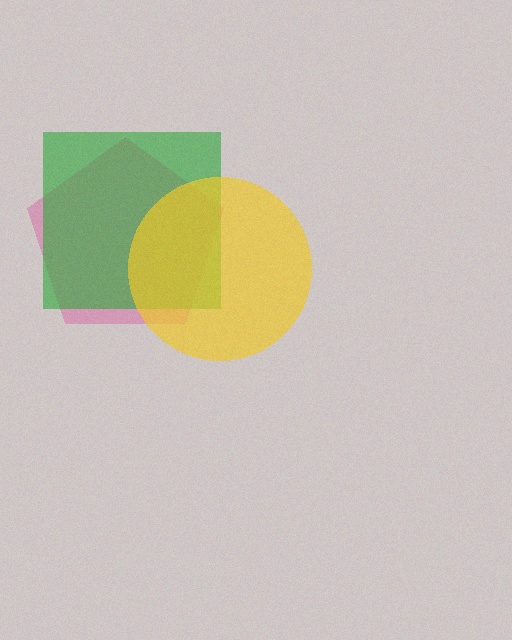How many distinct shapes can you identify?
There are 3 distinct shapes: a pink pentagon, a green square, a yellow circle.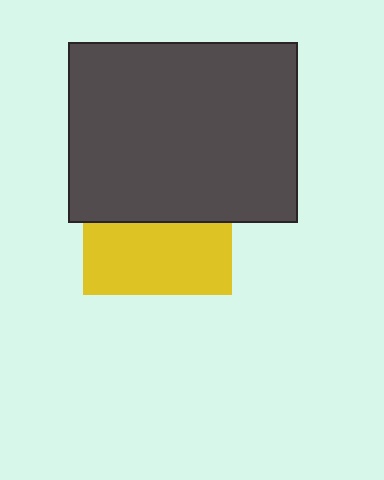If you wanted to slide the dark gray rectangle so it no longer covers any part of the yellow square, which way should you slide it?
Slide it up — that is the most direct way to separate the two shapes.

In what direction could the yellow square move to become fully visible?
The yellow square could move down. That would shift it out from behind the dark gray rectangle entirely.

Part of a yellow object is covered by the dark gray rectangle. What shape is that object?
It is a square.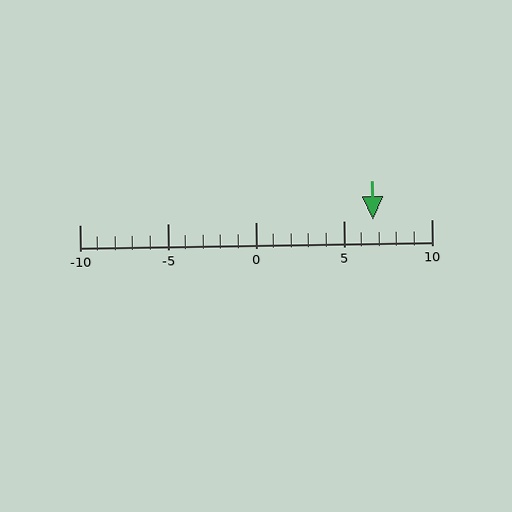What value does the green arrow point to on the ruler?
The green arrow points to approximately 7.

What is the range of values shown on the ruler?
The ruler shows values from -10 to 10.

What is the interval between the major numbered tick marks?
The major tick marks are spaced 5 units apart.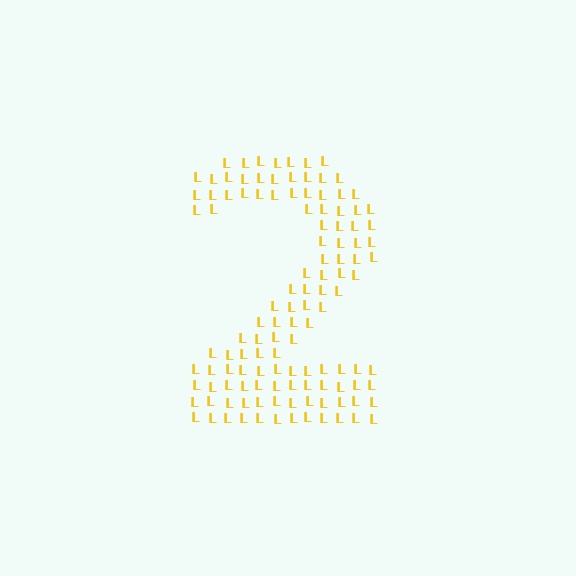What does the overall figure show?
The overall figure shows the digit 2.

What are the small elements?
The small elements are letter L's.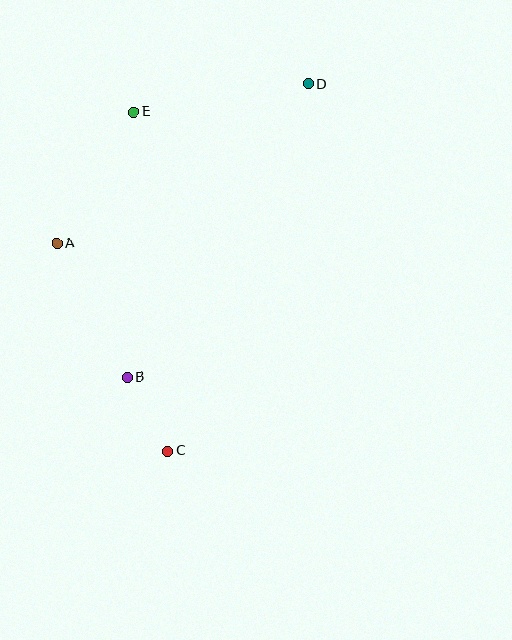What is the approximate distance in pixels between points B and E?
The distance between B and E is approximately 265 pixels.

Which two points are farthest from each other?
Points C and D are farthest from each other.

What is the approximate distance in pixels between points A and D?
The distance between A and D is approximately 298 pixels.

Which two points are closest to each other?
Points B and C are closest to each other.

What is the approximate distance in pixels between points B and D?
The distance between B and D is approximately 345 pixels.